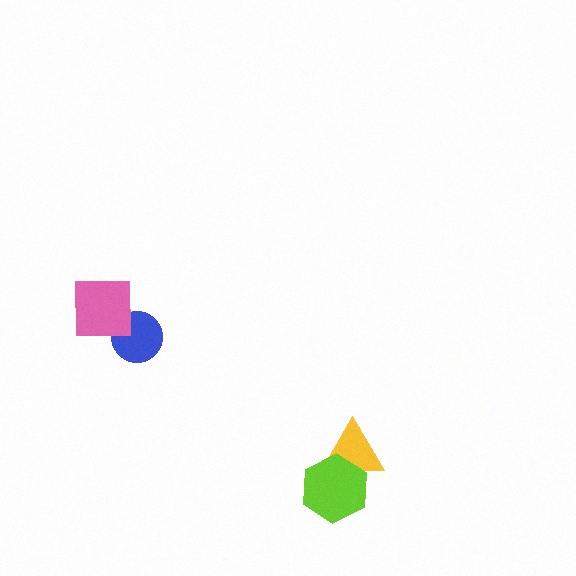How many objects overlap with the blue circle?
1 object overlaps with the blue circle.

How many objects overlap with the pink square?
1 object overlaps with the pink square.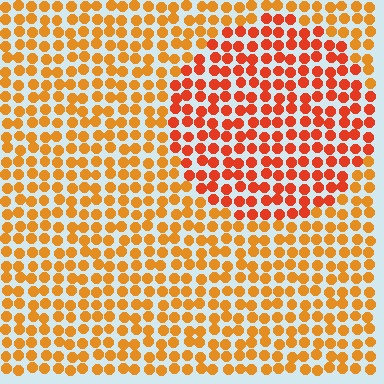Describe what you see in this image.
The image is filled with small orange elements in a uniform arrangement. A circle-shaped region is visible where the elements are tinted to a slightly different hue, forming a subtle color boundary.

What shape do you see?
I see a circle.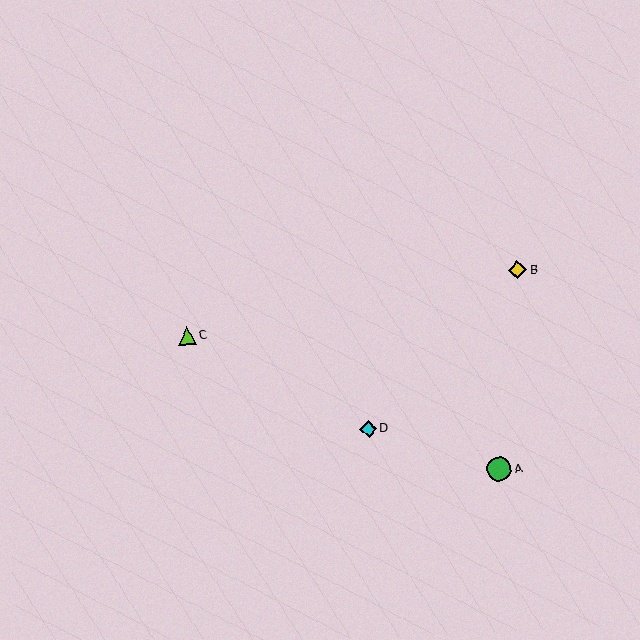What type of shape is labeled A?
Shape A is a green circle.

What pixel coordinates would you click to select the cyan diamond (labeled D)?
Click at (368, 429) to select the cyan diamond D.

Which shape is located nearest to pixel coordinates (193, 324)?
The lime triangle (labeled C) at (187, 336) is nearest to that location.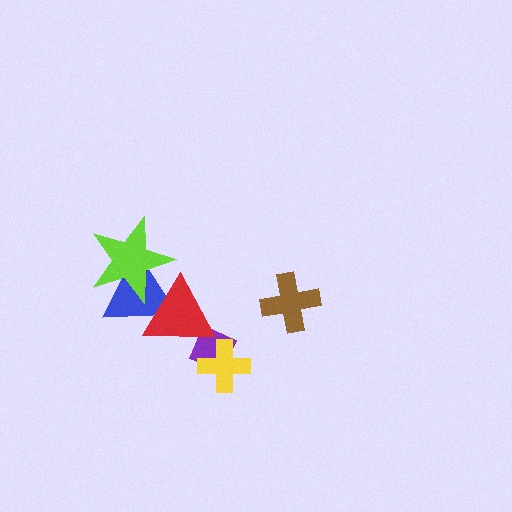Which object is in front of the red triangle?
The lime star is in front of the red triangle.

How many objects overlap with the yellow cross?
1 object overlaps with the yellow cross.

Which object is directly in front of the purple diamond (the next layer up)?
The yellow cross is directly in front of the purple diamond.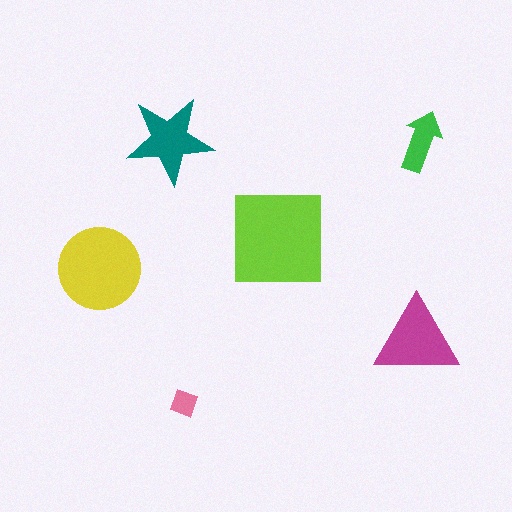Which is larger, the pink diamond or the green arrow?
The green arrow.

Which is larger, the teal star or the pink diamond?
The teal star.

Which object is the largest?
The lime square.